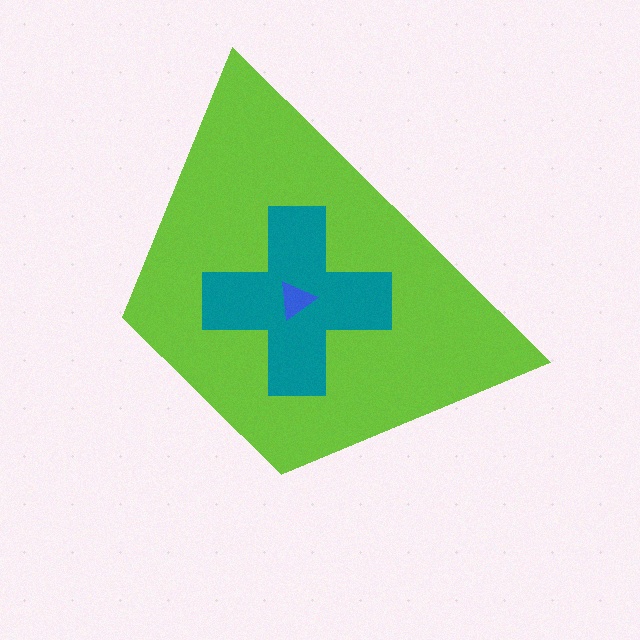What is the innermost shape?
The blue triangle.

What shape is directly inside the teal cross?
The blue triangle.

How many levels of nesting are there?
3.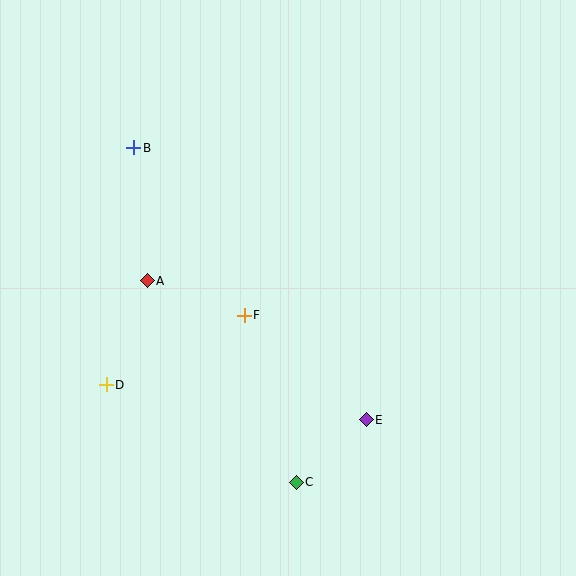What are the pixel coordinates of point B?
Point B is at (134, 148).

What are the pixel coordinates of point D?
Point D is at (106, 385).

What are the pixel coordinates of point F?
Point F is at (244, 315).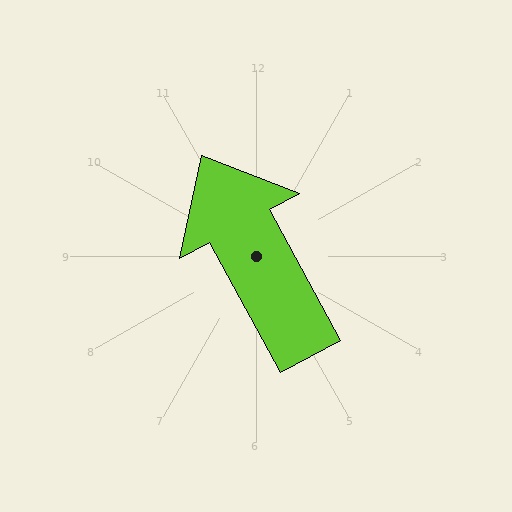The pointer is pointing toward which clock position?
Roughly 11 o'clock.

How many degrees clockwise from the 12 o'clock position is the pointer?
Approximately 332 degrees.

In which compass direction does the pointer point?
Northwest.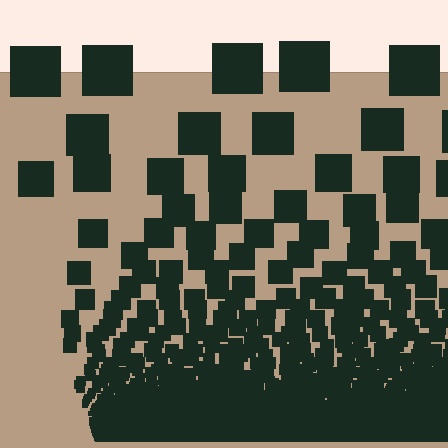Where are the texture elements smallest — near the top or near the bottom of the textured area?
Near the bottom.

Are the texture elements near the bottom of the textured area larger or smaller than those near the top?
Smaller. The gradient is inverted — elements near the bottom are smaller and denser.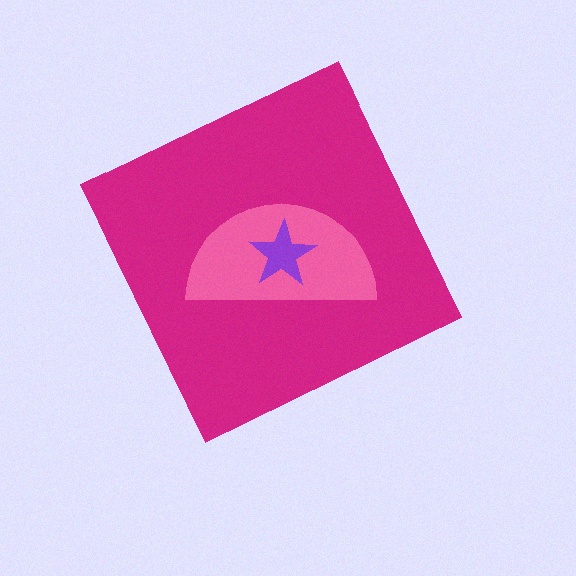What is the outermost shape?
The magenta diamond.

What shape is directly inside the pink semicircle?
The purple star.